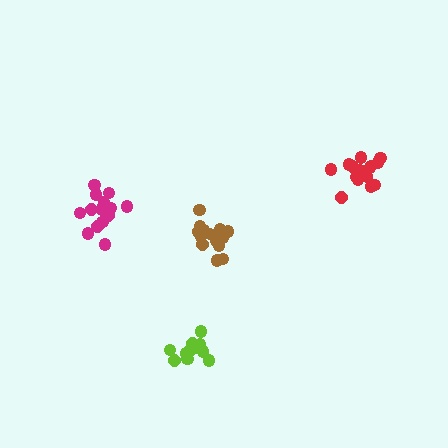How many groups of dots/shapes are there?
There are 4 groups.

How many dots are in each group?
Group 1: 12 dots, Group 2: 16 dots, Group 3: 16 dots, Group 4: 15 dots (59 total).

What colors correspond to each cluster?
The clusters are colored: lime, red, magenta, brown.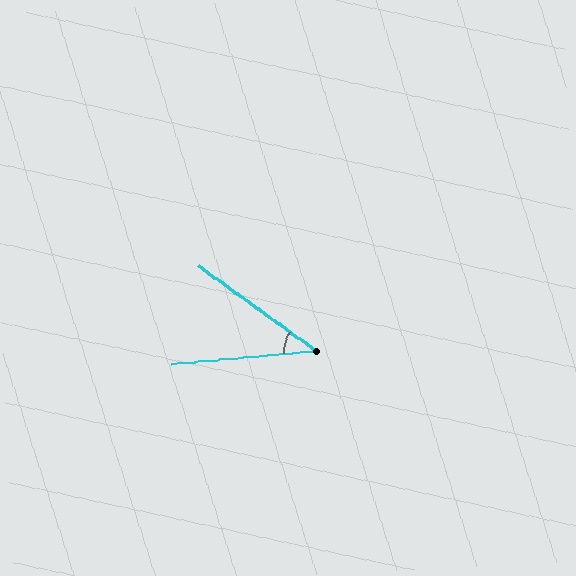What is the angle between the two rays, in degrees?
Approximately 41 degrees.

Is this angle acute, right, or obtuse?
It is acute.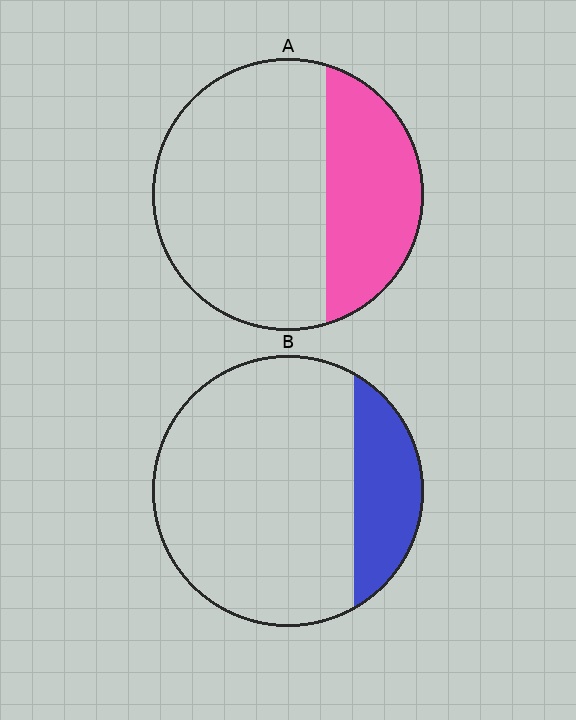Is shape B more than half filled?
No.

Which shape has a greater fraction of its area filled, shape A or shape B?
Shape A.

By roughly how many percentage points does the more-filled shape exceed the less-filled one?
By roughly 10 percentage points (A over B).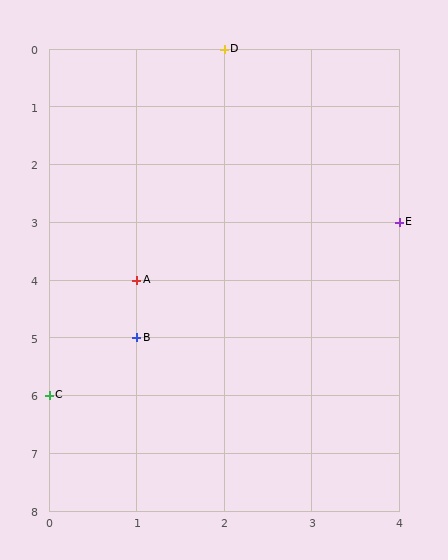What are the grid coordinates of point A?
Point A is at grid coordinates (1, 4).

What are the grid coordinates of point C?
Point C is at grid coordinates (0, 6).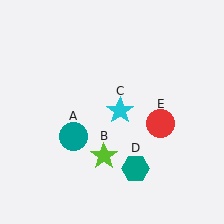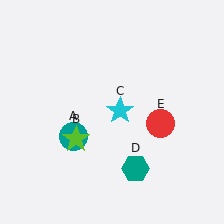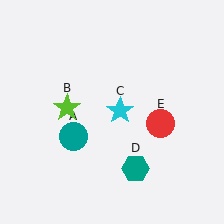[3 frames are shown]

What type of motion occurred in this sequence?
The lime star (object B) rotated clockwise around the center of the scene.